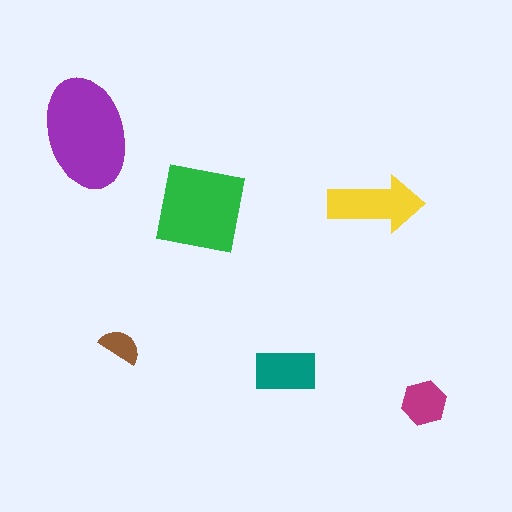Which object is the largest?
The purple ellipse.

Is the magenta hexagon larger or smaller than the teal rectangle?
Smaller.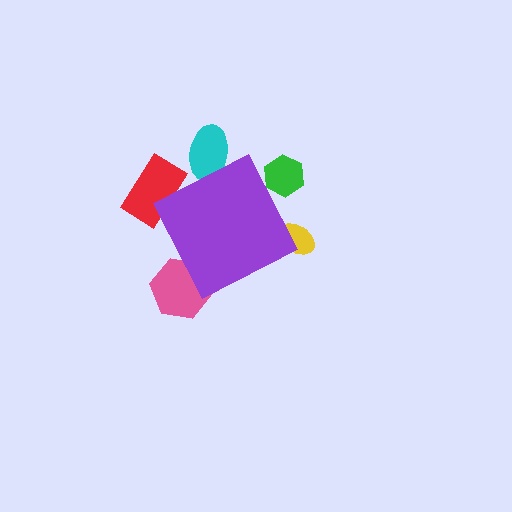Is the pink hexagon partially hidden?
Yes, the pink hexagon is partially hidden behind the purple diamond.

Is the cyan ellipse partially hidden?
Yes, the cyan ellipse is partially hidden behind the purple diamond.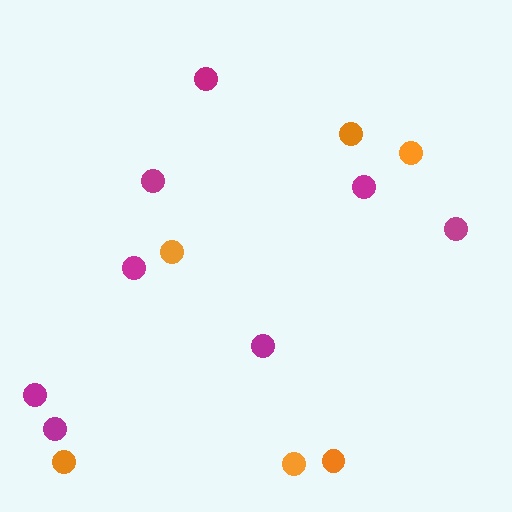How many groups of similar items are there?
There are 2 groups: one group of magenta circles (8) and one group of orange circles (6).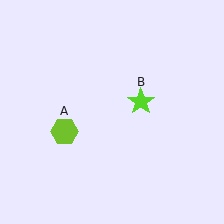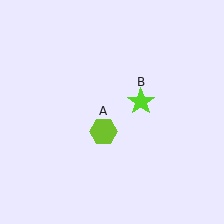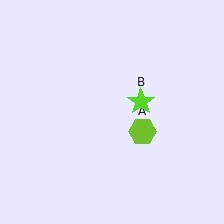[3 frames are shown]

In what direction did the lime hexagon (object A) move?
The lime hexagon (object A) moved right.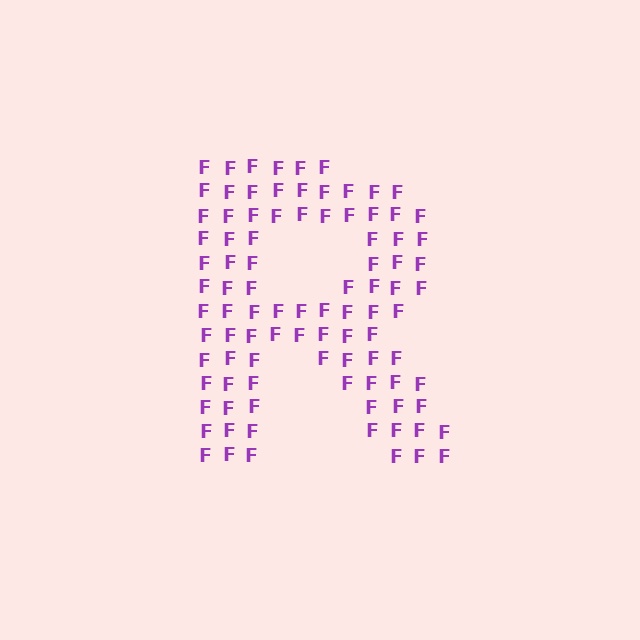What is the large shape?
The large shape is the letter R.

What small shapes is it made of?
It is made of small letter F's.